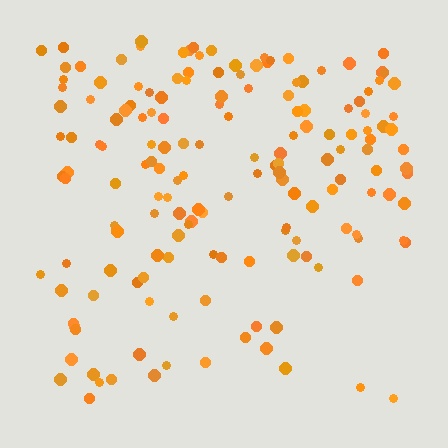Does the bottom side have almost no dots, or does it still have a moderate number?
Still a moderate number, just noticeably fewer than the top.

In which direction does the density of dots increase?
From bottom to top, with the top side densest.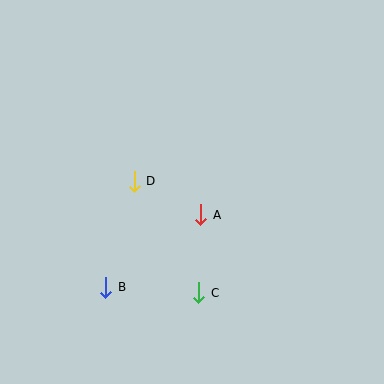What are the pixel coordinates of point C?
Point C is at (199, 293).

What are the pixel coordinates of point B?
Point B is at (106, 287).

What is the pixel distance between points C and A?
The distance between C and A is 78 pixels.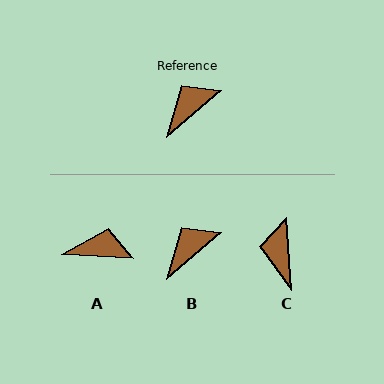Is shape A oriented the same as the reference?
No, it is off by about 44 degrees.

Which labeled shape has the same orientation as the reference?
B.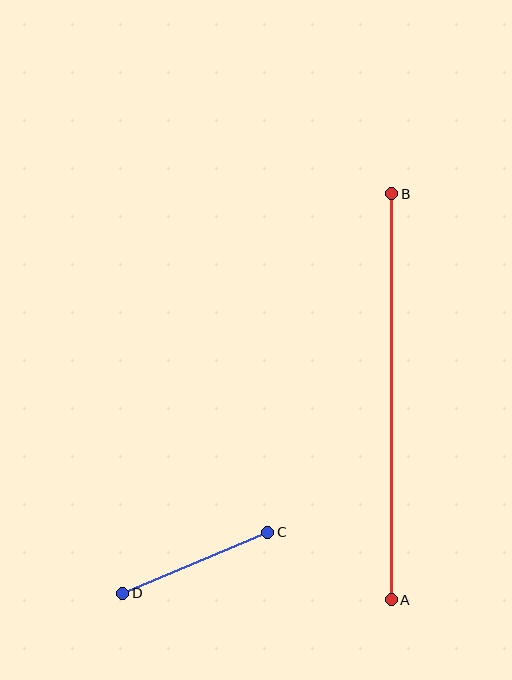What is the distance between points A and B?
The distance is approximately 406 pixels.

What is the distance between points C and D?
The distance is approximately 157 pixels.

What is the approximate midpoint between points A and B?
The midpoint is at approximately (391, 397) pixels.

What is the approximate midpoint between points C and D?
The midpoint is at approximately (195, 563) pixels.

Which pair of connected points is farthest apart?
Points A and B are farthest apart.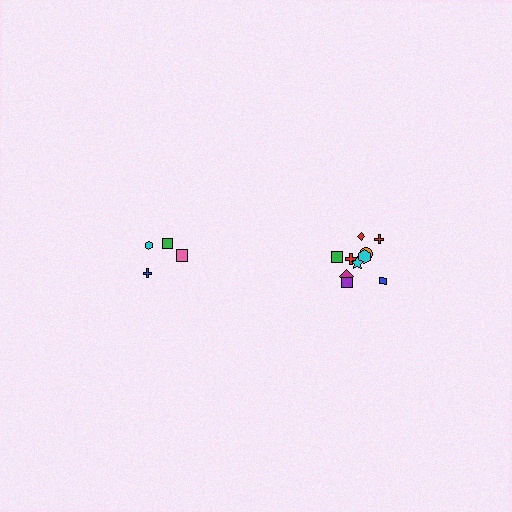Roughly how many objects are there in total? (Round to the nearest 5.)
Roughly 15 objects in total.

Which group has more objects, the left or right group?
The right group.